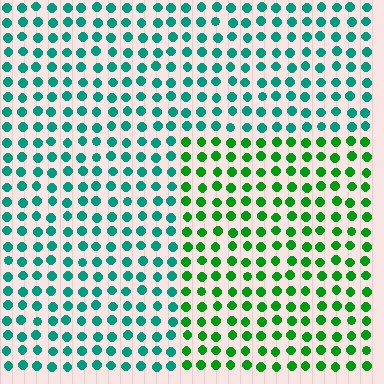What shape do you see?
I see a rectangle.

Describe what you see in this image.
The image is filled with small teal elements in a uniform arrangement. A rectangle-shaped region is visible where the elements are tinted to a slightly different hue, forming a subtle color boundary.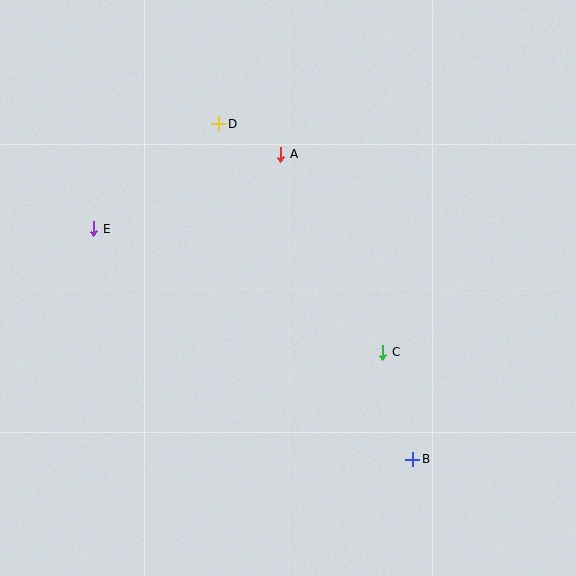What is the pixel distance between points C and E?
The distance between C and E is 314 pixels.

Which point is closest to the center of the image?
Point C at (383, 352) is closest to the center.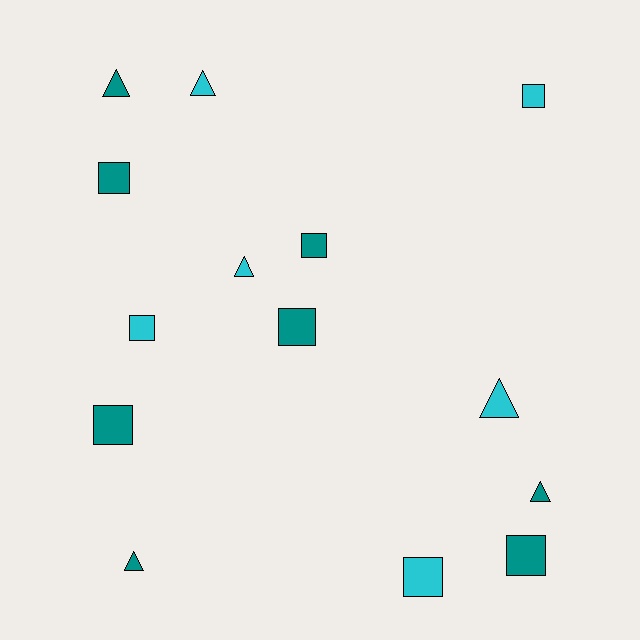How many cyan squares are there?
There are 3 cyan squares.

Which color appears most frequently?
Teal, with 8 objects.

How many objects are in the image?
There are 14 objects.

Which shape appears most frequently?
Square, with 8 objects.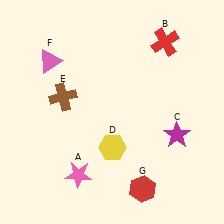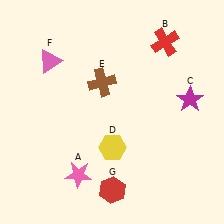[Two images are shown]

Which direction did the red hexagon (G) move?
The red hexagon (G) moved left.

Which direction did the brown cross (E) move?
The brown cross (E) moved right.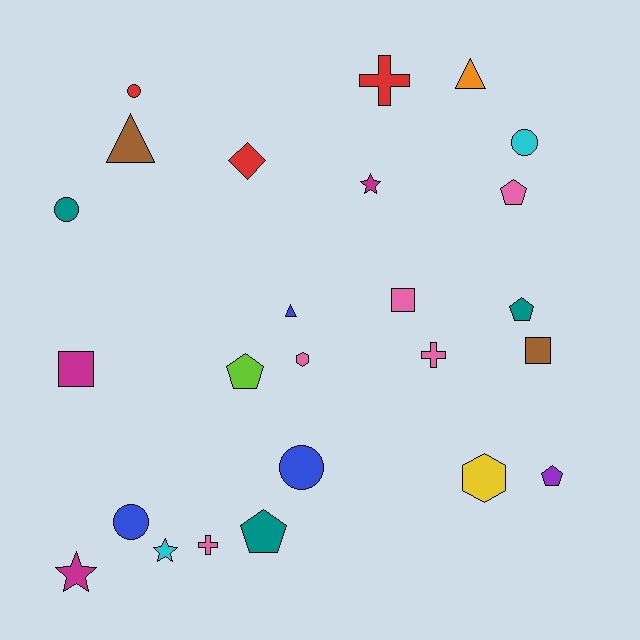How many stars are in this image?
There are 3 stars.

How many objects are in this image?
There are 25 objects.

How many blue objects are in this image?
There are 3 blue objects.